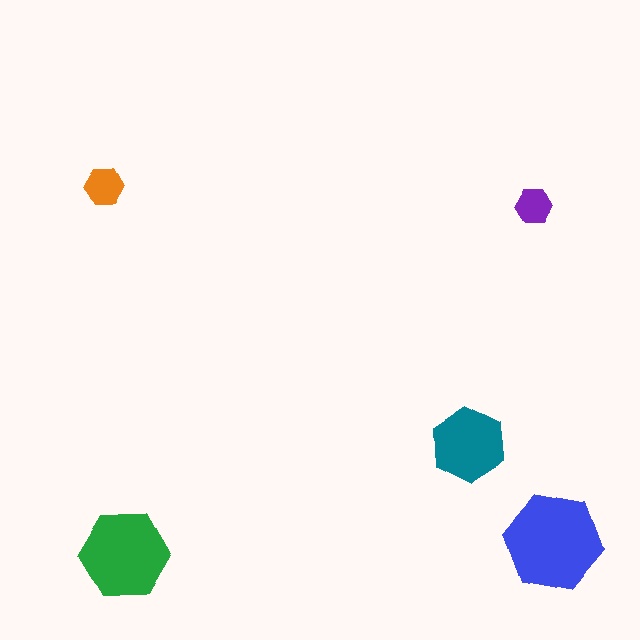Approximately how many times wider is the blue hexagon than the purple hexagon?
About 2.5 times wider.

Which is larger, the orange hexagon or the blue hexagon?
The blue one.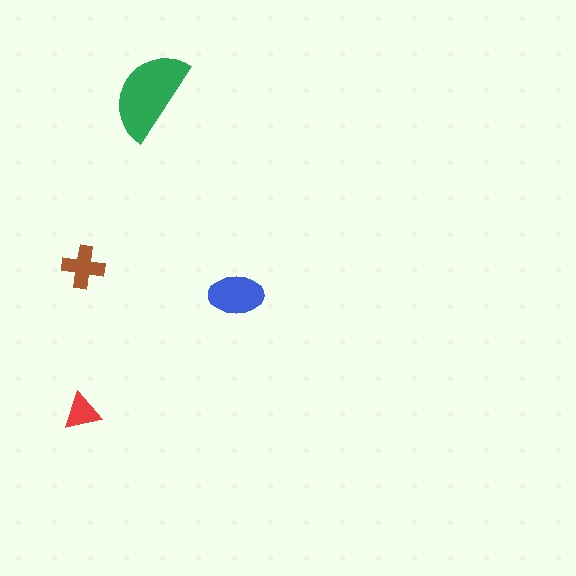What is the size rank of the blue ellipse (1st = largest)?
2nd.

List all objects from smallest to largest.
The red triangle, the brown cross, the blue ellipse, the green semicircle.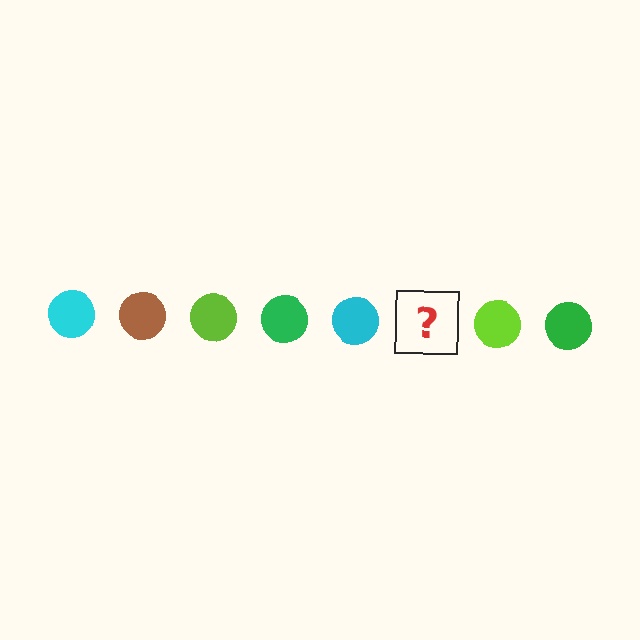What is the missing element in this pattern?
The missing element is a brown circle.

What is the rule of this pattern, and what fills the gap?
The rule is that the pattern cycles through cyan, brown, lime, green circles. The gap should be filled with a brown circle.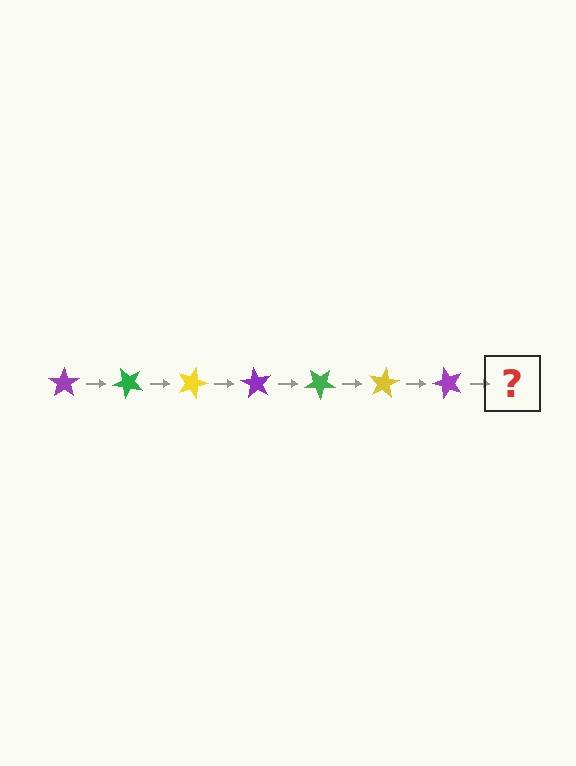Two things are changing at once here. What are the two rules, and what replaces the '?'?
The two rules are that it rotates 45 degrees each step and the color cycles through purple, green, and yellow. The '?' should be a green star, rotated 315 degrees from the start.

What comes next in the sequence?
The next element should be a green star, rotated 315 degrees from the start.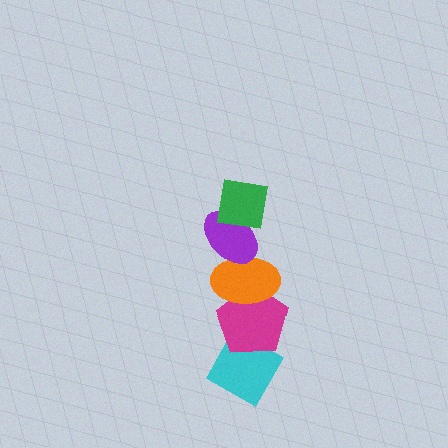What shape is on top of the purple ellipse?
The green square is on top of the purple ellipse.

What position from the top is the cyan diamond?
The cyan diamond is 5th from the top.